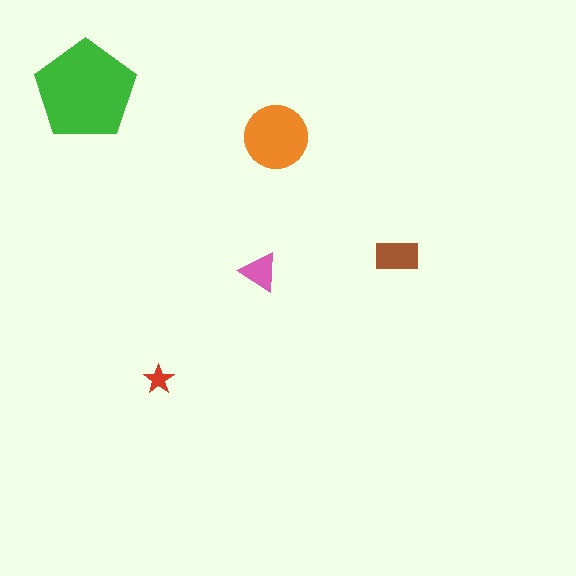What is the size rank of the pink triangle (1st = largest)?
4th.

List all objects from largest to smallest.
The green pentagon, the orange circle, the brown rectangle, the pink triangle, the red star.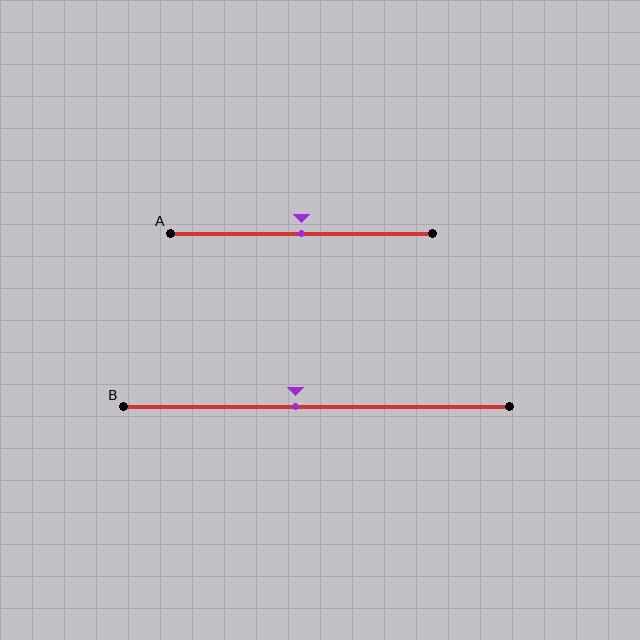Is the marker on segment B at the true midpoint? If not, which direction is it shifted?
No, the marker on segment B is shifted to the left by about 5% of the segment length.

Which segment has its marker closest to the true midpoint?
Segment A has its marker closest to the true midpoint.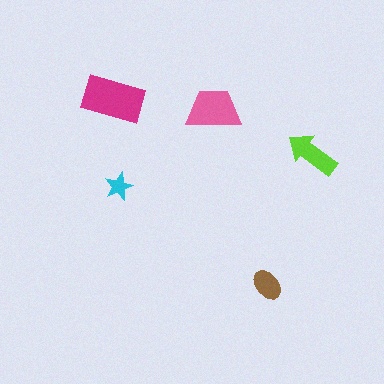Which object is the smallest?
The cyan star.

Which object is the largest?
The magenta rectangle.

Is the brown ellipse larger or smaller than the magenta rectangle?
Smaller.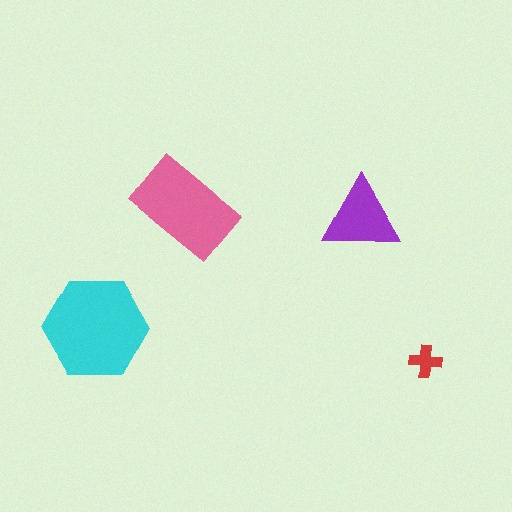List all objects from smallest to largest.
The red cross, the purple triangle, the pink rectangle, the cyan hexagon.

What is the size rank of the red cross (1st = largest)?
4th.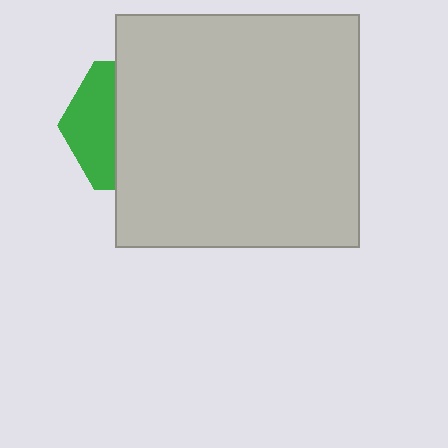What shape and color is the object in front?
The object in front is a light gray rectangle.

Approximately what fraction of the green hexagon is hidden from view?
Roughly 64% of the green hexagon is hidden behind the light gray rectangle.